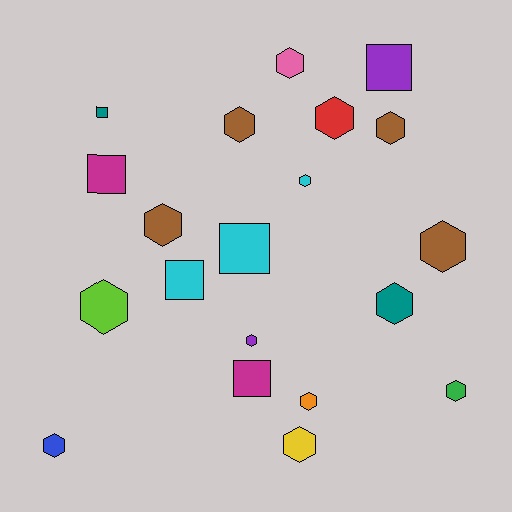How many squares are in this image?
There are 6 squares.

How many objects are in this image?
There are 20 objects.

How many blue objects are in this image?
There is 1 blue object.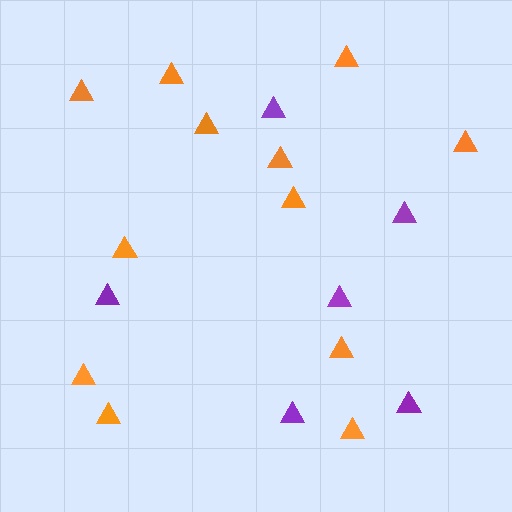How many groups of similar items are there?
There are 2 groups: one group of orange triangles (12) and one group of purple triangles (6).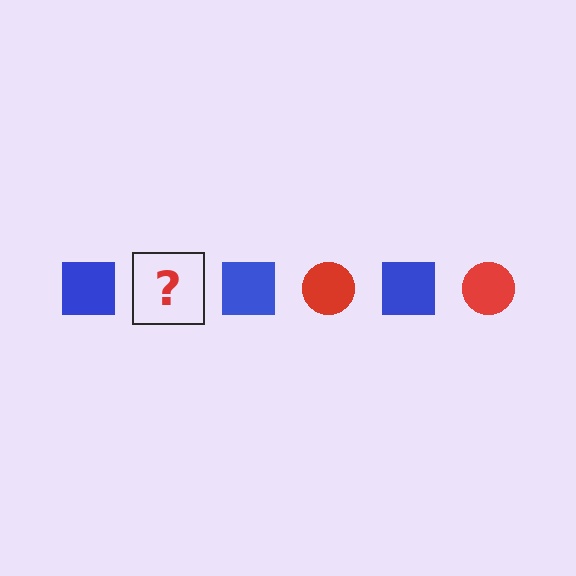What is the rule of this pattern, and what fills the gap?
The rule is that the pattern alternates between blue square and red circle. The gap should be filled with a red circle.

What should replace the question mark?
The question mark should be replaced with a red circle.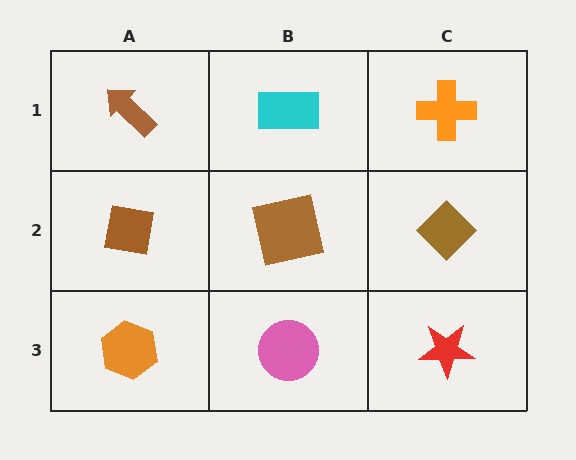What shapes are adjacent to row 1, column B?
A brown square (row 2, column B), a brown arrow (row 1, column A), an orange cross (row 1, column C).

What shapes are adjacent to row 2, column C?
An orange cross (row 1, column C), a red star (row 3, column C), a brown square (row 2, column B).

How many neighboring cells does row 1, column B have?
3.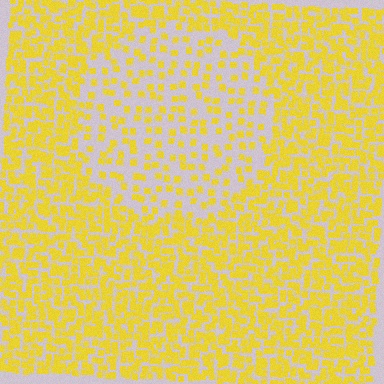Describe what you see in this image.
The image contains small yellow elements arranged at two different densities. A circle-shaped region is visible where the elements are less densely packed than the surrounding area.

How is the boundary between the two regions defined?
The boundary is defined by a change in element density (approximately 2.4x ratio). All elements are the same color, size, and shape.